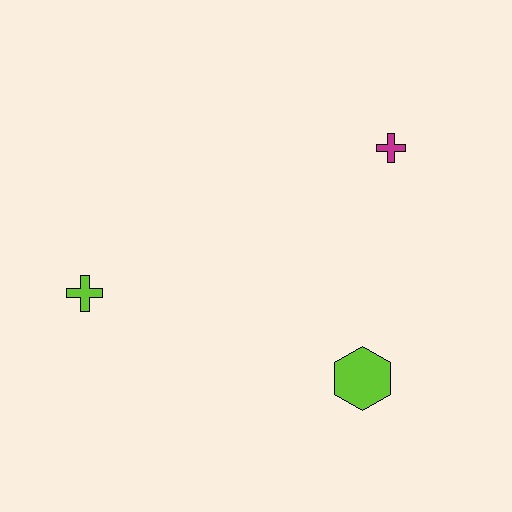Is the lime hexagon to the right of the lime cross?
Yes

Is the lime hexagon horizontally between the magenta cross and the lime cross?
Yes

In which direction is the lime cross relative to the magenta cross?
The lime cross is to the left of the magenta cross.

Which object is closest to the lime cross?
The lime hexagon is closest to the lime cross.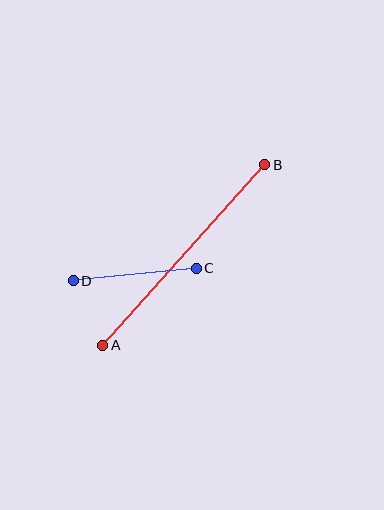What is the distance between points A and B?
The distance is approximately 243 pixels.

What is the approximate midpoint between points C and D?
The midpoint is at approximately (135, 274) pixels.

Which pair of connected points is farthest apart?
Points A and B are farthest apart.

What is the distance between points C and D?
The distance is approximately 124 pixels.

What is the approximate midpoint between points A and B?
The midpoint is at approximately (184, 255) pixels.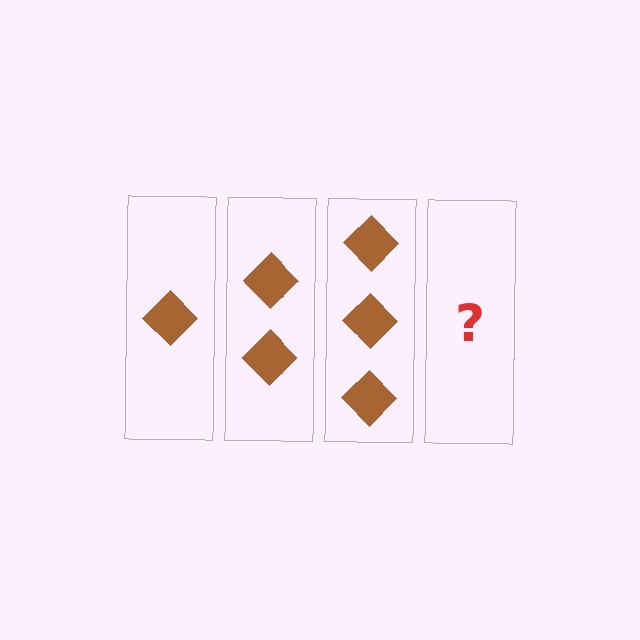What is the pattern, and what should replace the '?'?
The pattern is that each step adds one more diamond. The '?' should be 4 diamonds.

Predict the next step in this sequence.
The next step is 4 diamonds.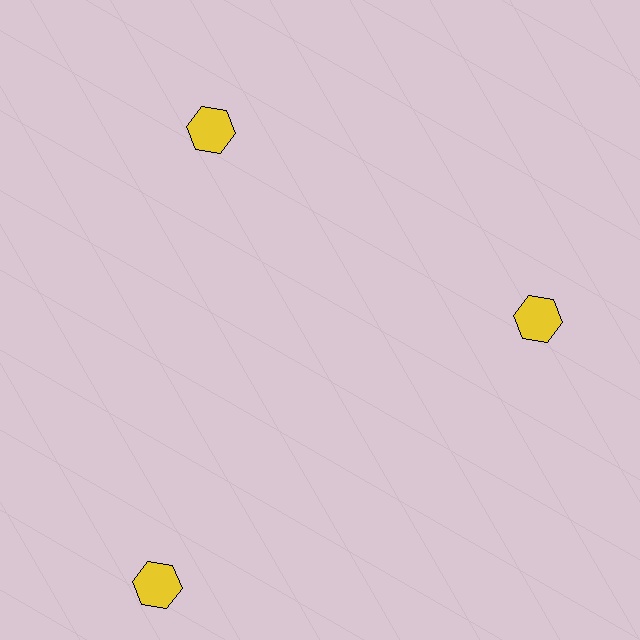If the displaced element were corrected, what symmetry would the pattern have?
It would have 3-fold rotational symmetry — the pattern would map onto itself every 120 degrees.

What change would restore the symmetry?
The symmetry would be restored by moving it inward, back onto the ring so that all 3 hexagons sit at equal angles and equal distance from the center.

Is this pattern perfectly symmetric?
No. The 3 yellow hexagons are arranged in a ring, but one element near the 7 o'clock position is pushed outward from the center, breaking the 3-fold rotational symmetry.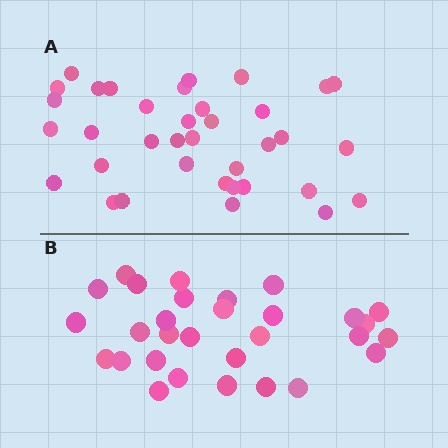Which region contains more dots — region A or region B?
Region A (the top region) has more dots.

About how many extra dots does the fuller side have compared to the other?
Region A has about 6 more dots than region B.